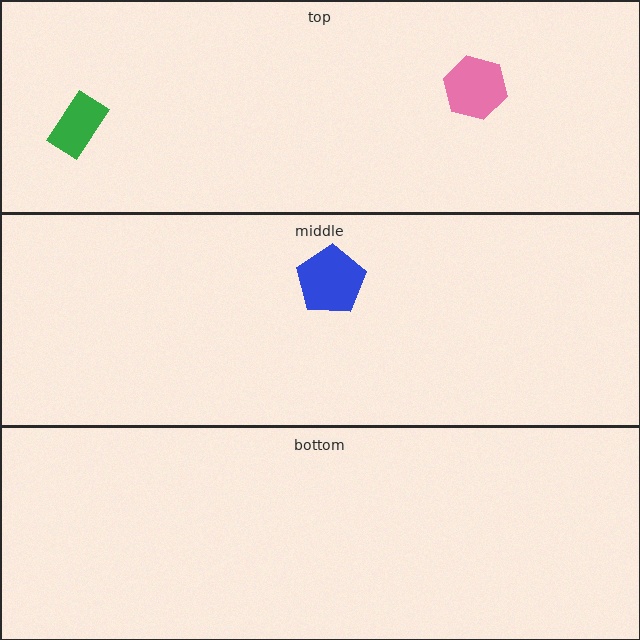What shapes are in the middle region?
The blue pentagon.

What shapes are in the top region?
The pink hexagon, the green rectangle.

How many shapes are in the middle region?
1.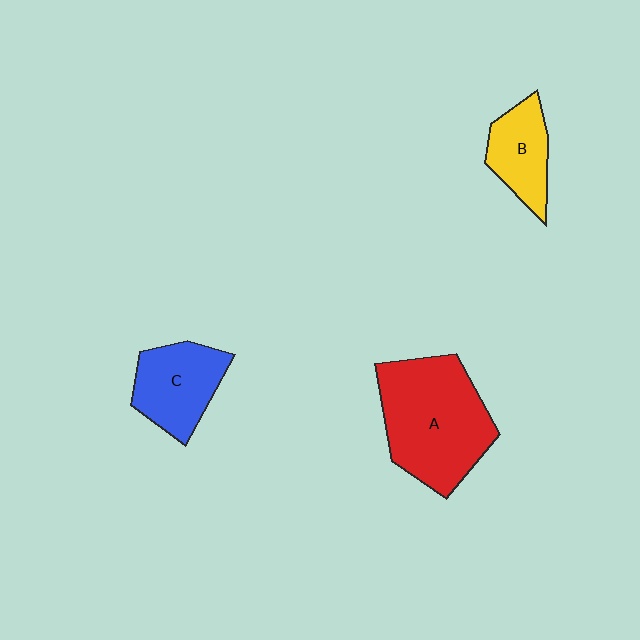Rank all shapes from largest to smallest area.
From largest to smallest: A (red), C (blue), B (yellow).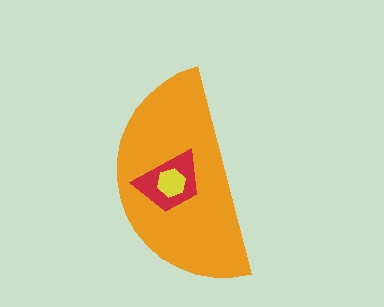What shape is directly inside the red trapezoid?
The yellow hexagon.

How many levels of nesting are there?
3.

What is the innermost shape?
The yellow hexagon.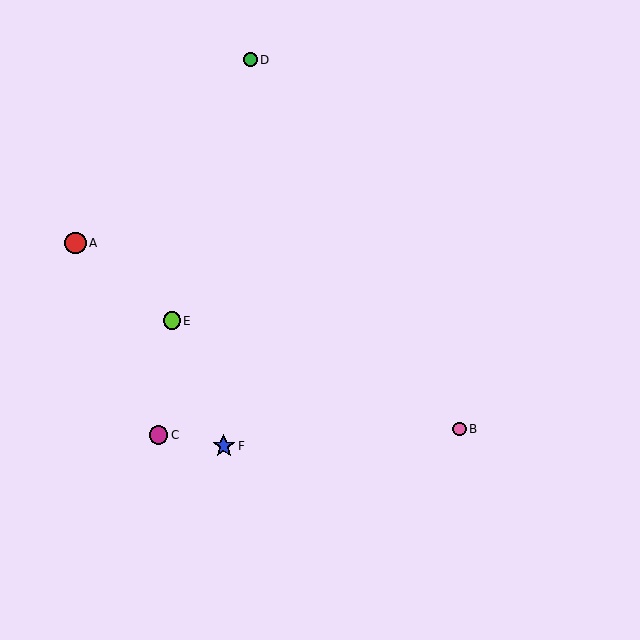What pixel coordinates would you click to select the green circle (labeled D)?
Click at (251, 60) to select the green circle D.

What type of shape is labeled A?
Shape A is a red circle.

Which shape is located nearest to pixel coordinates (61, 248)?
The red circle (labeled A) at (75, 243) is nearest to that location.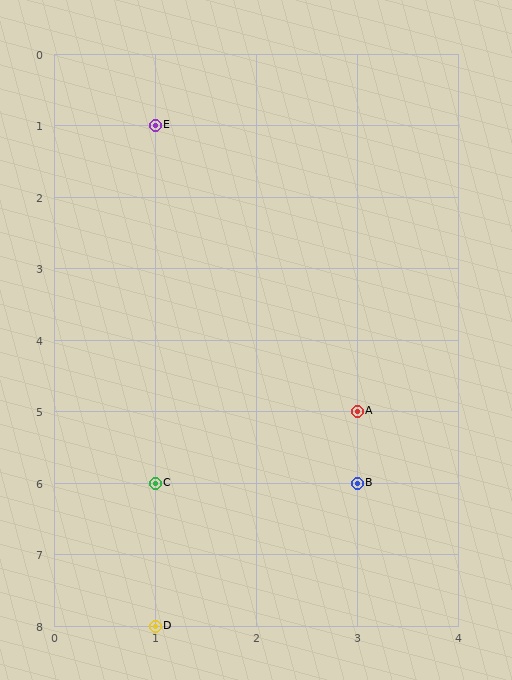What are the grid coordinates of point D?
Point D is at grid coordinates (1, 8).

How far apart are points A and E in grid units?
Points A and E are 2 columns and 4 rows apart (about 4.5 grid units diagonally).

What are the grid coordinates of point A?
Point A is at grid coordinates (3, 5).